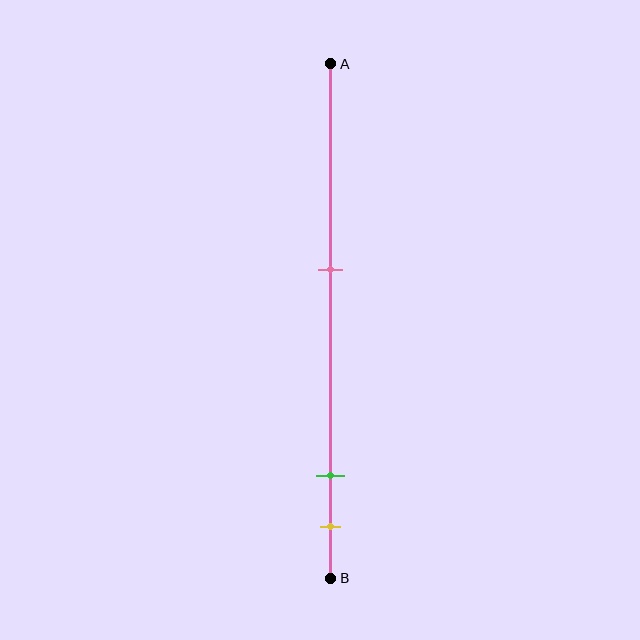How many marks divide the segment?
There are 3 marks dividing the segment.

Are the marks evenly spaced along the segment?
No, the marks are not evenly spaced.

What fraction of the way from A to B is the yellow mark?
The yellow mark is approximately 90% (0.9) of the way from A to B.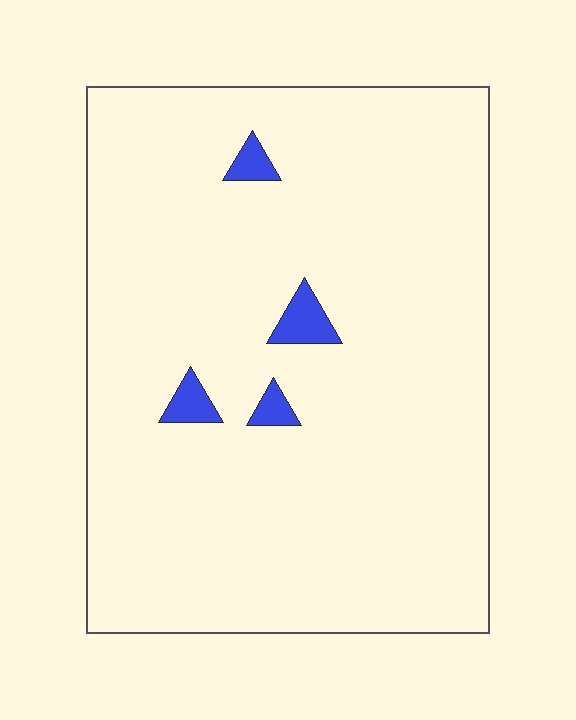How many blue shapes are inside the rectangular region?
4.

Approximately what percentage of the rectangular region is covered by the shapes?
Approximately 5%.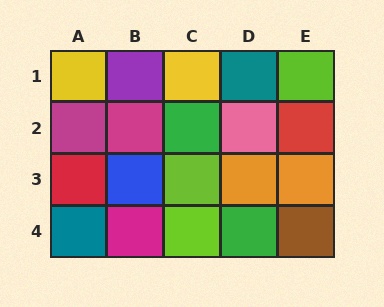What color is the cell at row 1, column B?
Purple.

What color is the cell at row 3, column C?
Lime.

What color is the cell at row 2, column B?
Magenta.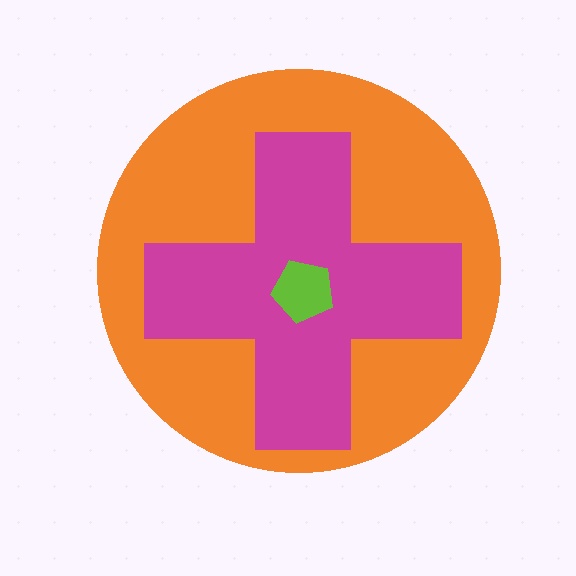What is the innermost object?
The lime pentagon.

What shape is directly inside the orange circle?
The magenta cross.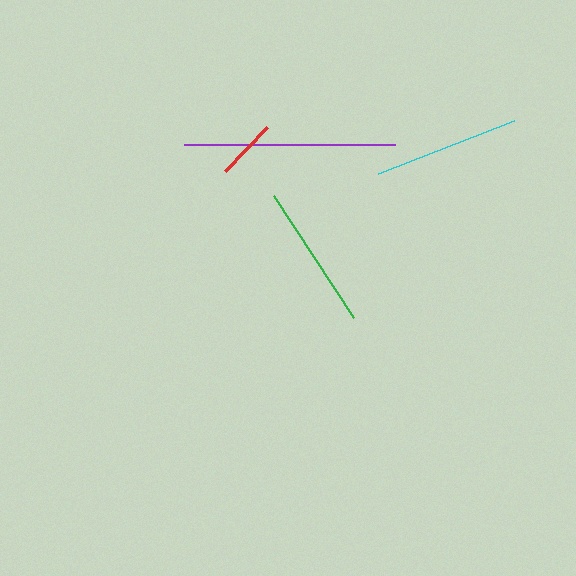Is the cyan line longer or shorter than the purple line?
The purple line is longer than the cyan line.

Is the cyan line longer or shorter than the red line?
The cyan line is longer than the red line.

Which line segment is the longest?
The purple line is the longest at approximately 210 pixels.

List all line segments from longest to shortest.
From longest to shortest: purple, green, cyan, red.